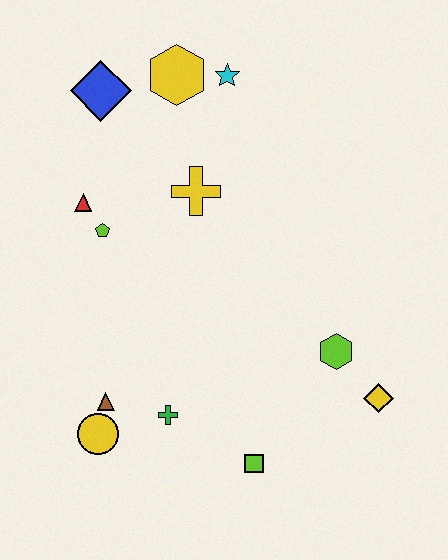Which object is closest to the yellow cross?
The lime pentagon is closest to the yellow cross.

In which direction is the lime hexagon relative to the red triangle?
The lime hexagon is to the right of the red triangle.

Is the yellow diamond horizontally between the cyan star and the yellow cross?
No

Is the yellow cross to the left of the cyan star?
Yes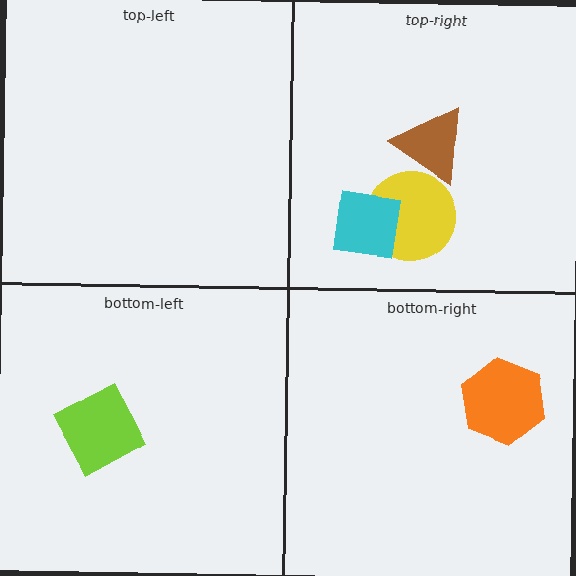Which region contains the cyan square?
The top-right region.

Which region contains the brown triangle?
The top-right region.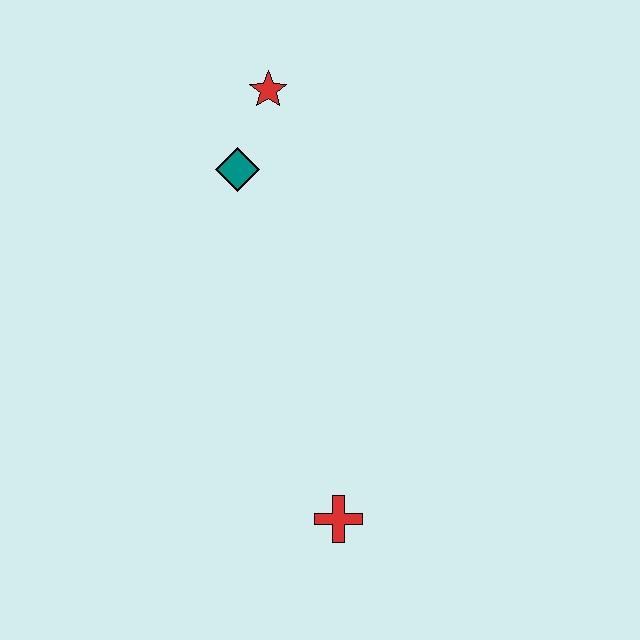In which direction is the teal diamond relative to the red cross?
The teal diamond is above the red cross.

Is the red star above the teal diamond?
Yes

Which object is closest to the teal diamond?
The red star is closest to the teal diamond.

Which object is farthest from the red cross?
The red star is farthest from the red cross.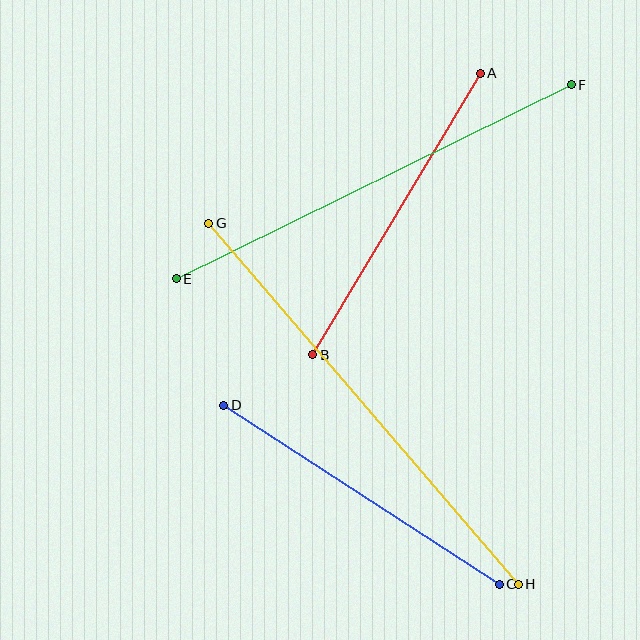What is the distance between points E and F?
The distance is approximately 440 pixels.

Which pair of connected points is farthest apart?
Points G and H are farthest apart.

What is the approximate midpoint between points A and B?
The midpoint is at approximately (396, 214) pixels.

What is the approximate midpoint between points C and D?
The midpoint is at approximately (361, 495) pixels.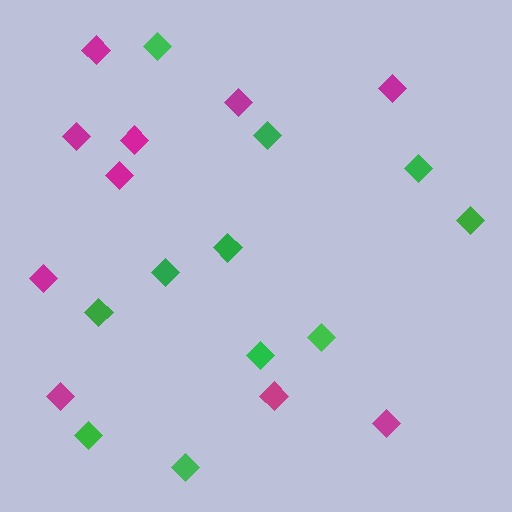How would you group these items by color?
There are 2 groups: one group of magenta diamonds (10) and one group of green diamonds (11).